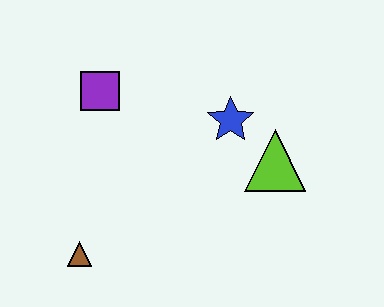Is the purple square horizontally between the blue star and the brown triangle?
Yes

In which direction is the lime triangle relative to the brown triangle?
The lime triangle is to the right of the brown triangle.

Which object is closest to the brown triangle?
The purple square is closest to the brown triangle.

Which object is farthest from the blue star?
The brown triangle is farthest from the blue star.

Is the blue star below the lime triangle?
No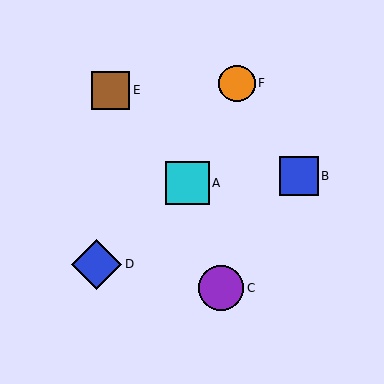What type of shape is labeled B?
Shape B is a blue square.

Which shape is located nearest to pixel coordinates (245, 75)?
The orange circle (labeled F) at (237, 83) is nearest to that location.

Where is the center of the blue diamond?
The center of the blue diamond is at (97, 264).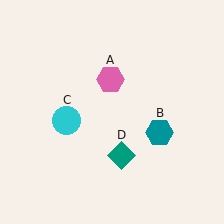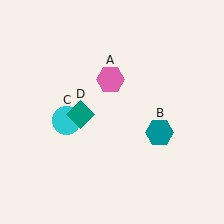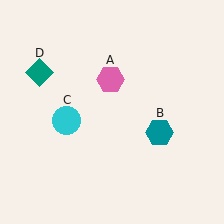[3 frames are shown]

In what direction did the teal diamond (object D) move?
The teal diamond (object D) moved up and to the left.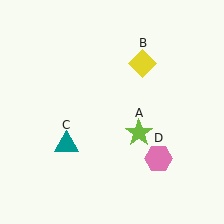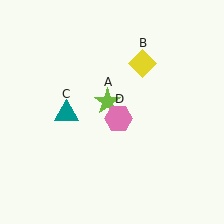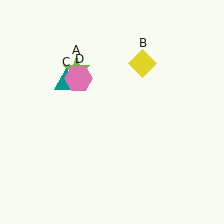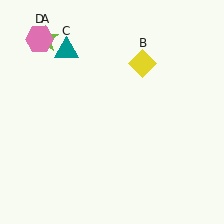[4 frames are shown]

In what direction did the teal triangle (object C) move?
The teal triangle (object C) moved up.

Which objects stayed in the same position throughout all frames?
Yellow diamond (object B) remained stationary.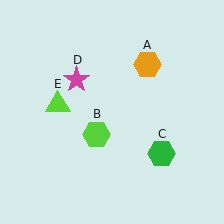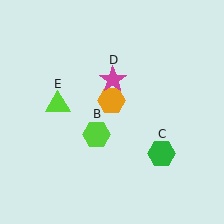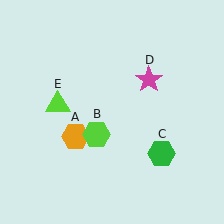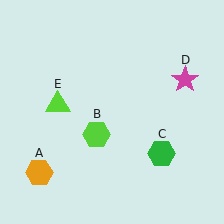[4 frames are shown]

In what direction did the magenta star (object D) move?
The magenta star (object D) moved right.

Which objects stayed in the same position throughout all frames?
Lime hexagon (object B) and green hexagon (object C) and lime triangle (object E) remained stationary.